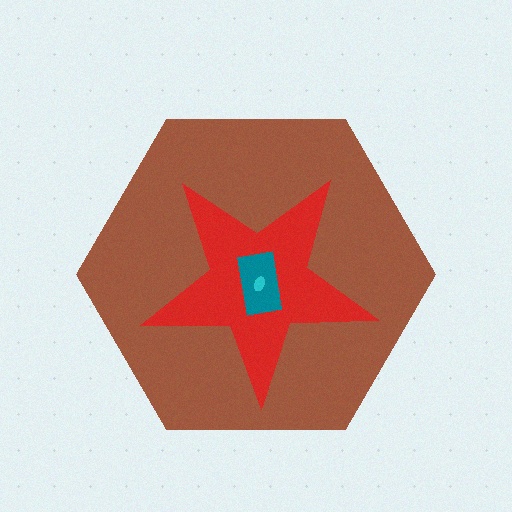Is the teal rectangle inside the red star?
Yes.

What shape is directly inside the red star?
The teal rectangle.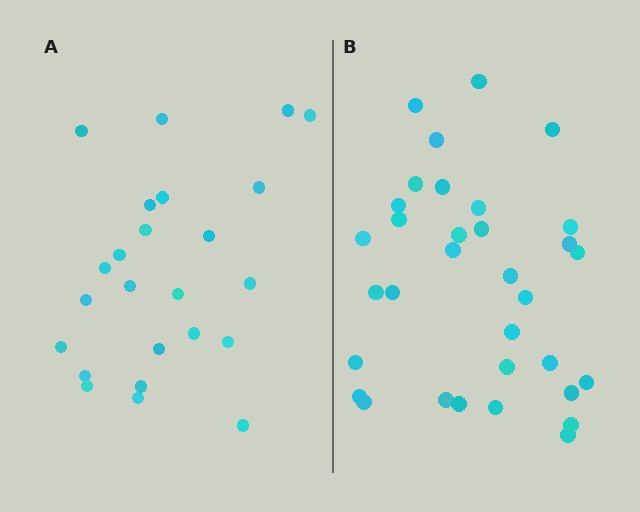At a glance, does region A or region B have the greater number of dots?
Region B (the right region) has more dots.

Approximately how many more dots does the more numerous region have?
Region B has roughly 8 or so more dots than region A.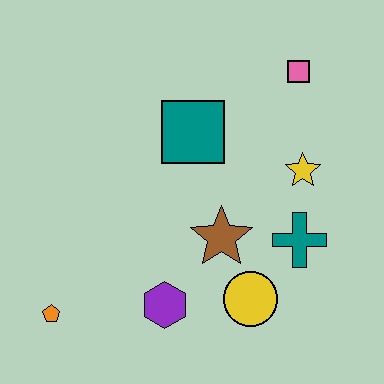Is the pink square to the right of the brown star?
Yes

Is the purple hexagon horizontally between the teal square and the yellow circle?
No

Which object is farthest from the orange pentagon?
The pink square is farthest from the orange pentagon.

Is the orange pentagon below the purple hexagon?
Yes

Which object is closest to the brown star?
The yellow circle is closest to the brown star.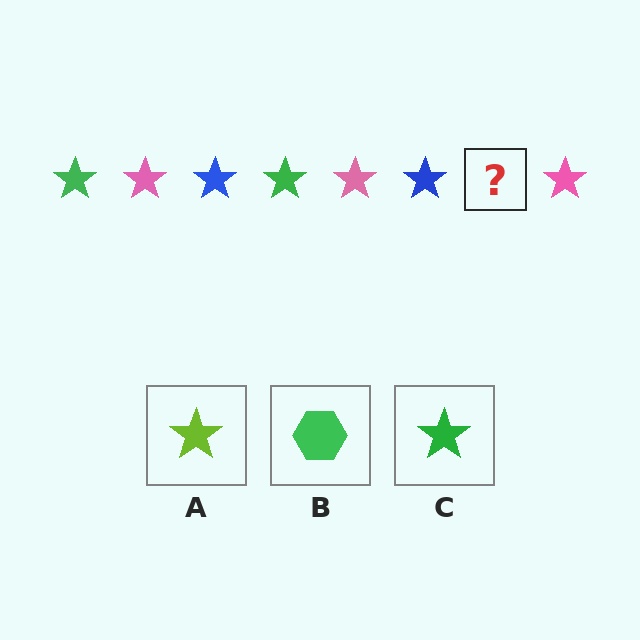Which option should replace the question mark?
Option C.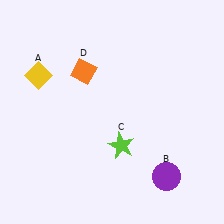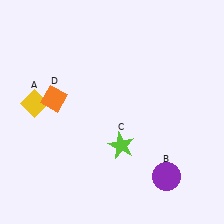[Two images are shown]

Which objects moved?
The objects that moved are: the yellow diamond (A), the orange diamond (D).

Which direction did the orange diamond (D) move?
The orange diamond (D) moved left.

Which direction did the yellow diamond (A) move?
The yellow diamond (A) moved down.